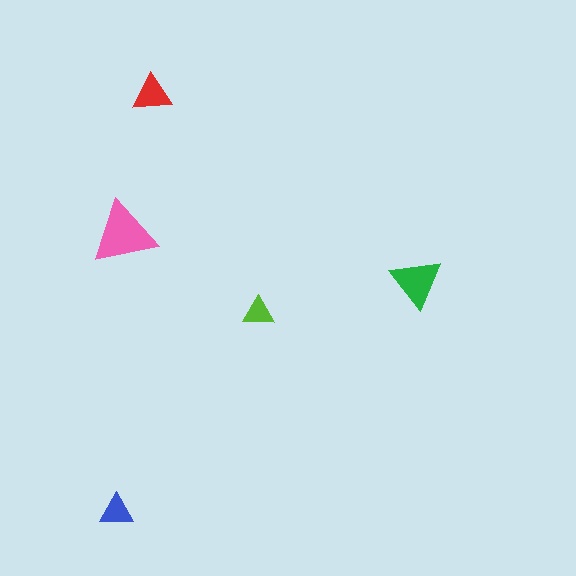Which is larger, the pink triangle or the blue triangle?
The pink one.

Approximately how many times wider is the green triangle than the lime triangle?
About 1.5 times wider.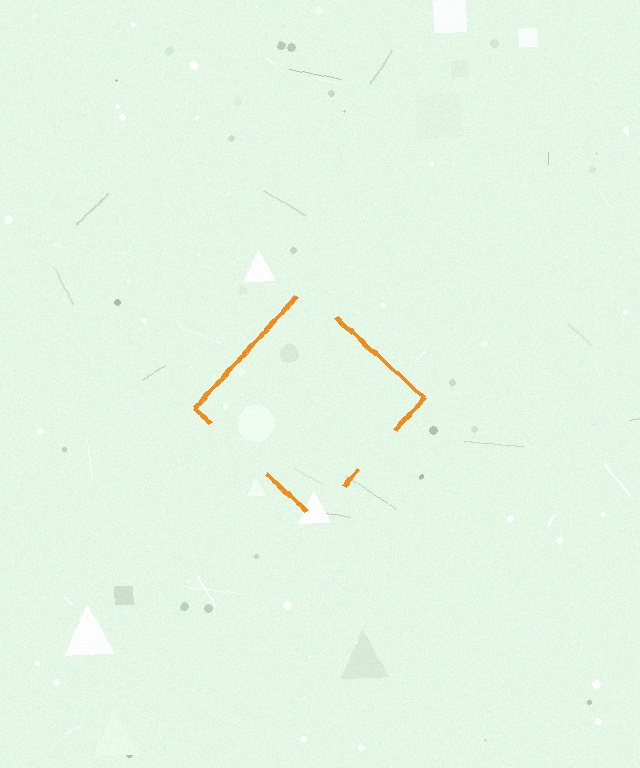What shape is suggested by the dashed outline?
The dashed outline suggests a diamond.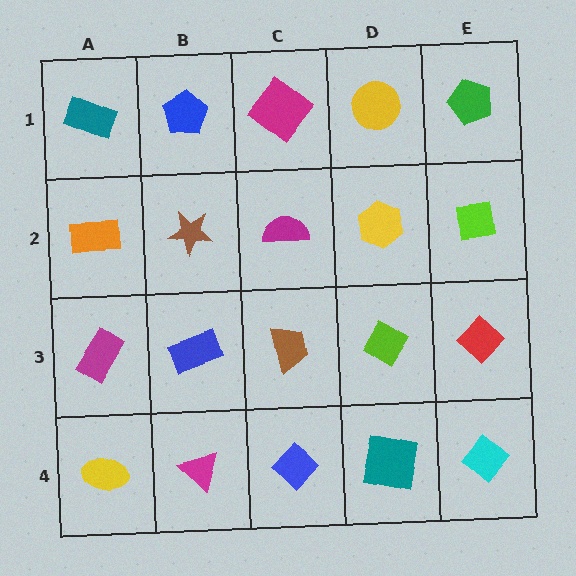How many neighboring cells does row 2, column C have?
4.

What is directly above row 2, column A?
A teal rectangle.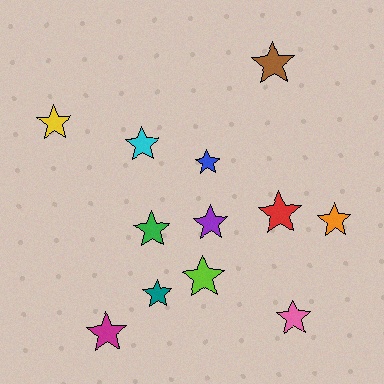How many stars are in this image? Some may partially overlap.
There are 12 stars.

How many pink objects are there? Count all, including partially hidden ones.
There is 1 pink object.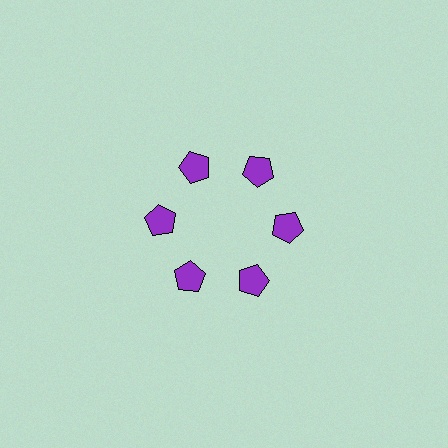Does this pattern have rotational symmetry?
Yes, this pattern has 6-fold rotational symmetry. It looks the same after rotating 60 degrees around the center.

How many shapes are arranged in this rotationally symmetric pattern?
There are 6 shapes, arranged in 6 groups of 1.